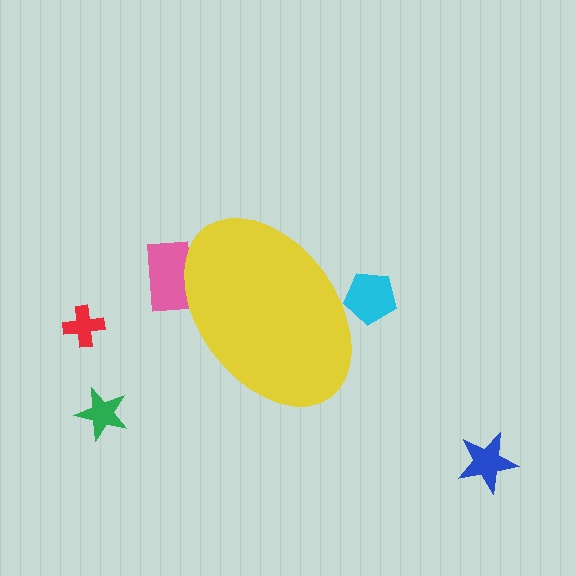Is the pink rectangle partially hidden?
Yes, the pink rectangle is partially hidden behind the yellow ellipse.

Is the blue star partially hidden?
No, the blue star is fully visible.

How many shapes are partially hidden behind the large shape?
2 shapes are partially hidden.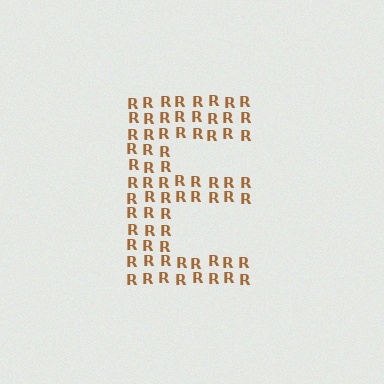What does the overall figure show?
The overall figure shows the letter E.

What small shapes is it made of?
It is made of small letter R's.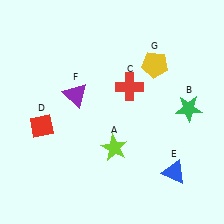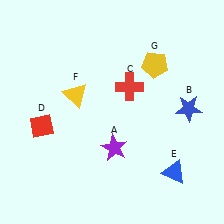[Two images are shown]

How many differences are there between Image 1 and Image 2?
There are 3 differences between the two images.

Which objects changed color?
A changed from lime to purple. B changed from green to blue. F changed from purple to yellow.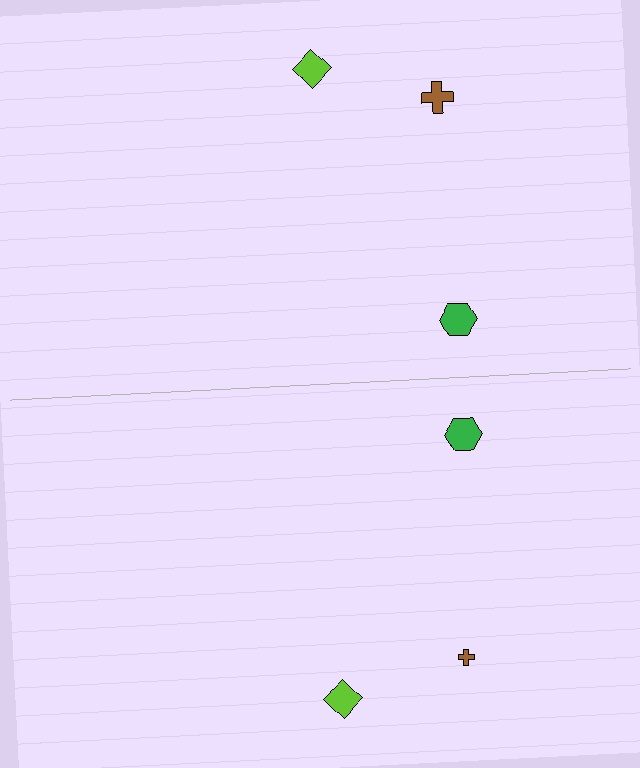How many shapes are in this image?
There are 6 shapes in this image.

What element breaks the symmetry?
The brown cross on the bottom side has a different size than its mirror counterpart.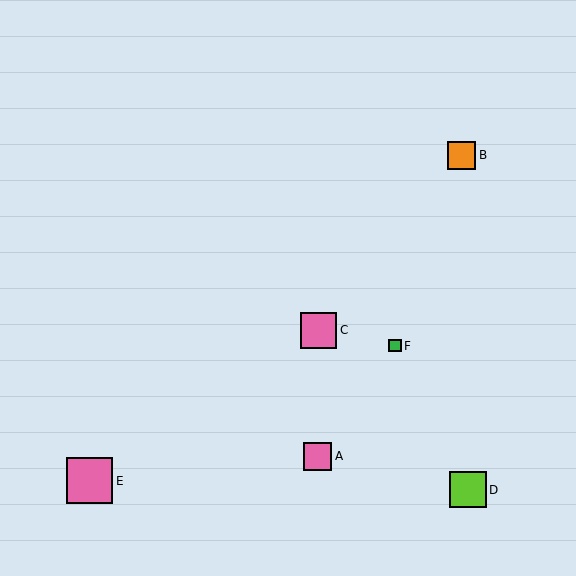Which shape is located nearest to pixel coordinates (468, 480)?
The lime square (labeled D) at (468, 490) is nearest to that location.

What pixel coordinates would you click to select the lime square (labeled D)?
Click at (468, 490) to select the lime square D.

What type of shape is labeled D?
Shape D is a lime square.